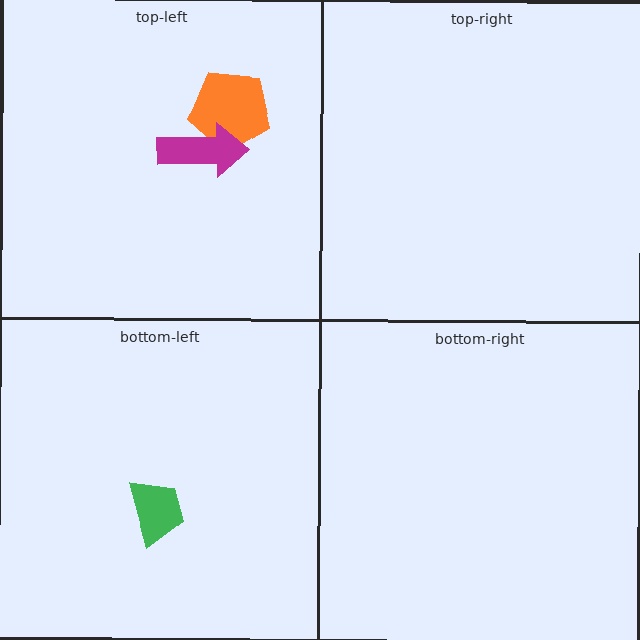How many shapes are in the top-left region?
2.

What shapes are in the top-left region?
The orange pentagon, the magenta arrow.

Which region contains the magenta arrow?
The top-left region.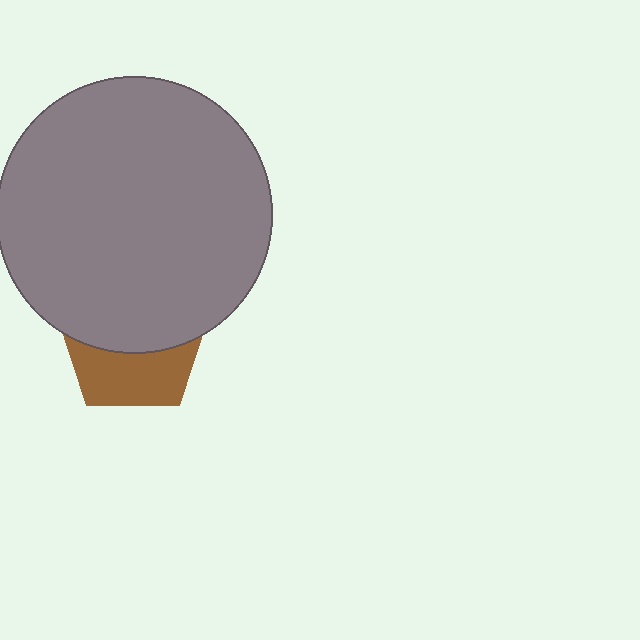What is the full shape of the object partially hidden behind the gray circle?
The partially hidden object is a brown pentagon.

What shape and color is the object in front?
The object in front is a gray circle.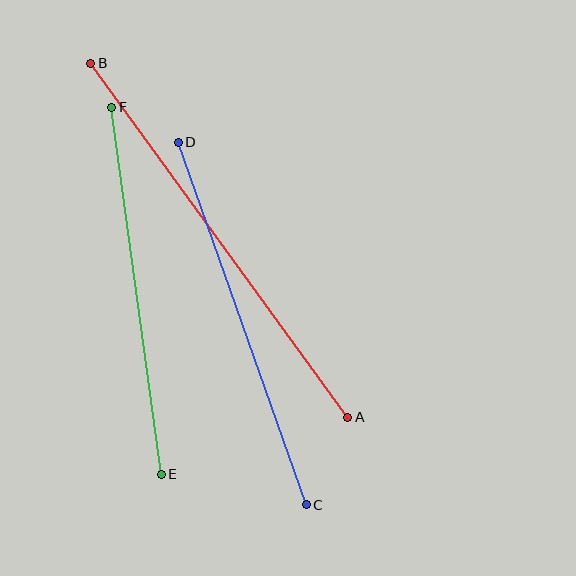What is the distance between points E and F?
The distance is approximately 370 pixels.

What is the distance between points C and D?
The distance is approximately 385 pixels.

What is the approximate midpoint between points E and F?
The midpoint is at approximately (136, 291) pixels.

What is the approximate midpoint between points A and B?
The midpoint is at approximately (219, 240) pixels.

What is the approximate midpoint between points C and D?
The midpoint is at approximately (242, 323) pixels.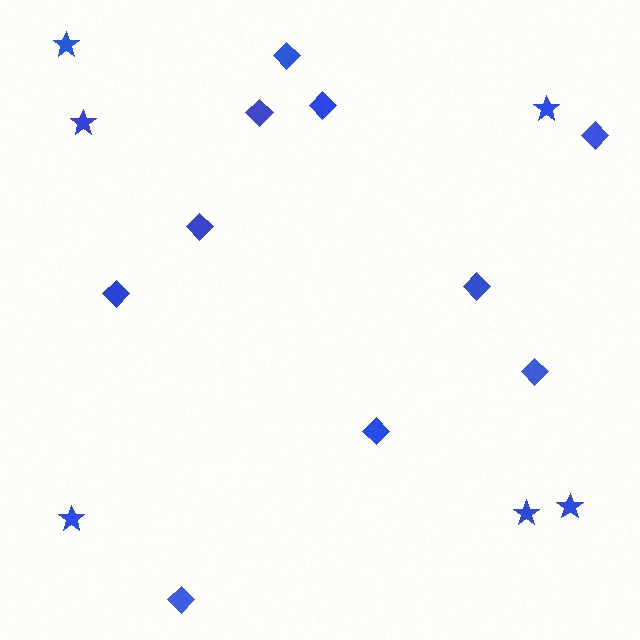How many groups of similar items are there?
There are 2 groups: one group of stars (6) and one group of diamonds (10).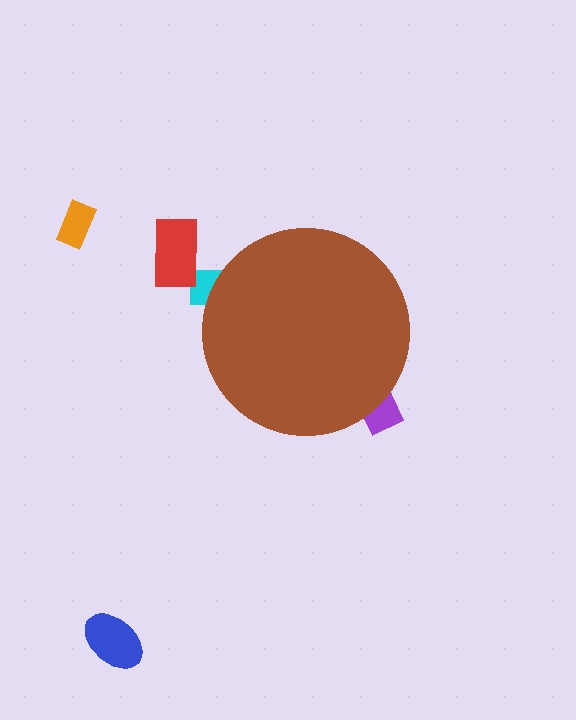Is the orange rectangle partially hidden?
No, the orange rectangle is fully visible.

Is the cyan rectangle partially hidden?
Yes, the cyan rectangle is partially hidden behind the brown circle.